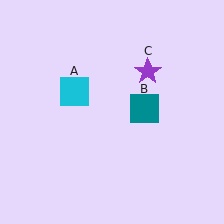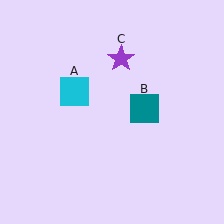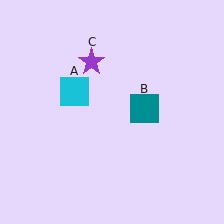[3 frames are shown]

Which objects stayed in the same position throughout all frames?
Cyan square (object A) and teal square (object B) remained stationary.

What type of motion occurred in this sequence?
The purple star (object C) rotated counterclockwise around the center of the scene.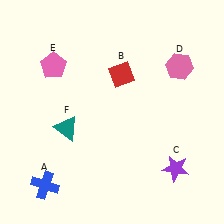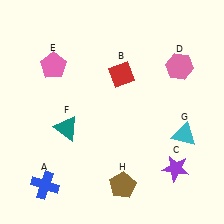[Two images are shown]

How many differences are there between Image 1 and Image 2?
There are 2 differences between the two images.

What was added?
A cyan triangle (G), a brown pentagon (H) were added in Image 2.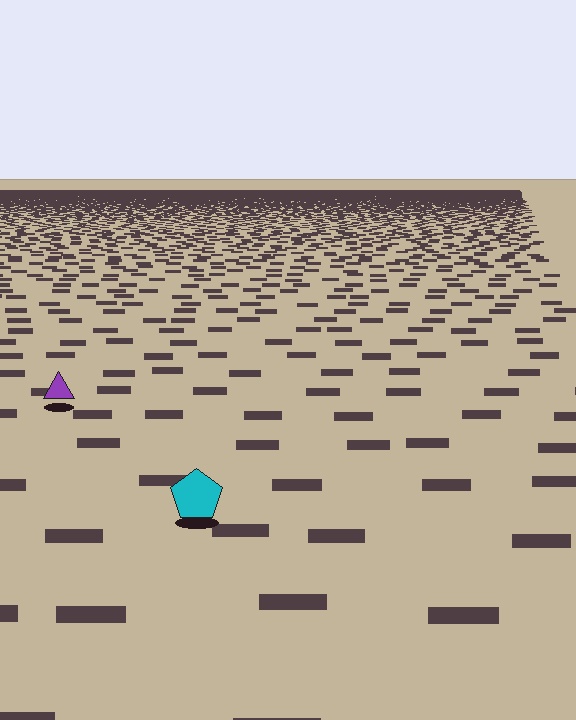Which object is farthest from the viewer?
The purple triangle is farthest from the viewer. It appears smaller and the ground texture around it is denser.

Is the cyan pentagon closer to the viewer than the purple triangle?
Yes. The cyan pentagon is closer — you can tell from the texture gradient: the ground texture is coarser near it.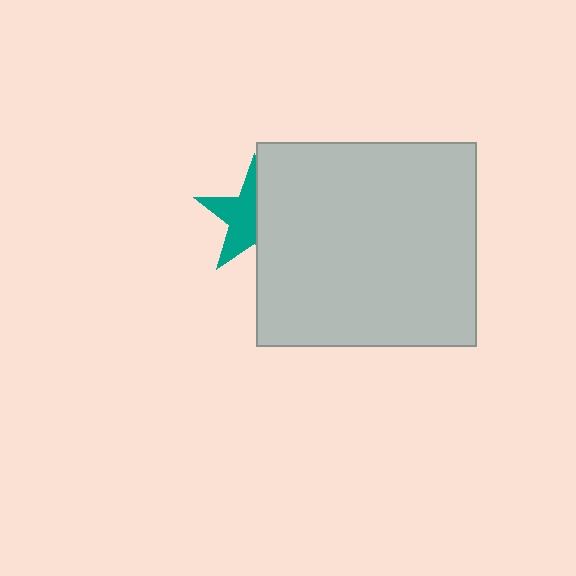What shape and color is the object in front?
The object in front is a light gray rectangle.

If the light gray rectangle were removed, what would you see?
You would see the complete teal star.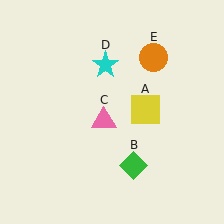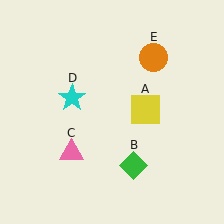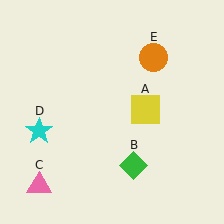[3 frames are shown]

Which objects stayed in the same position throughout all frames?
Yellow square (object A) and green diamond (object B) and orange circle (object E) remained stationary.